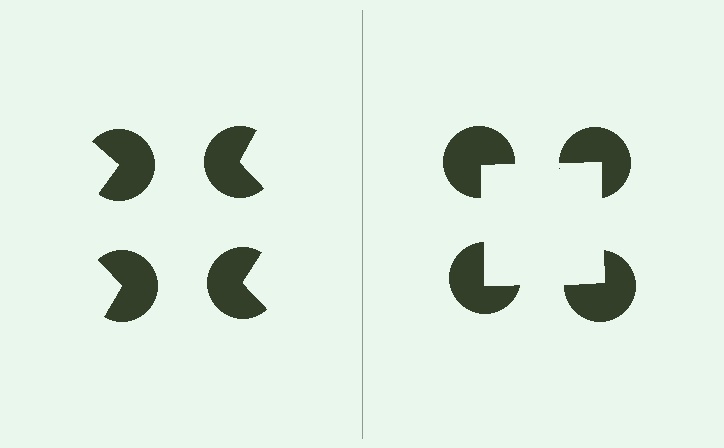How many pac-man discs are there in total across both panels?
8 — 4 on each side.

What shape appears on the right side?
An illusory square.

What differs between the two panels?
The pac-man discs are positioned identically on both sides; only the wedge orientations differ. On the right they align to a square; on the left they are misaligned.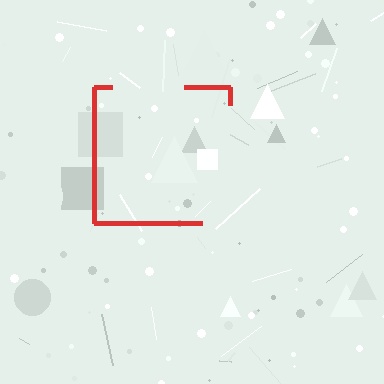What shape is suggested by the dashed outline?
The dashed outline suggests a square.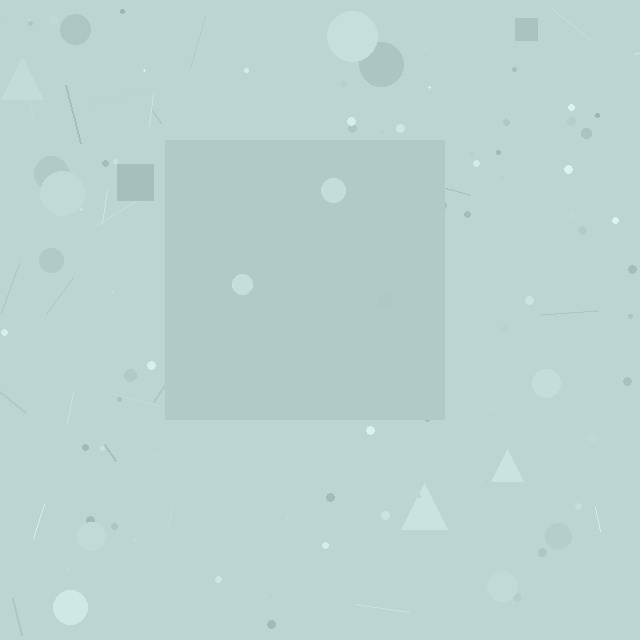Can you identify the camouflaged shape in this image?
The camouflaged shape is a square.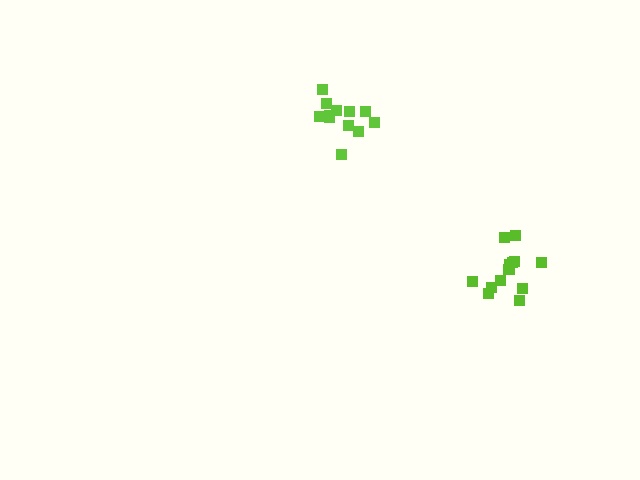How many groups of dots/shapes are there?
There are 2 groups.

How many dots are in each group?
Group 1: 13 dots, Group 2: 13 dots (26 total).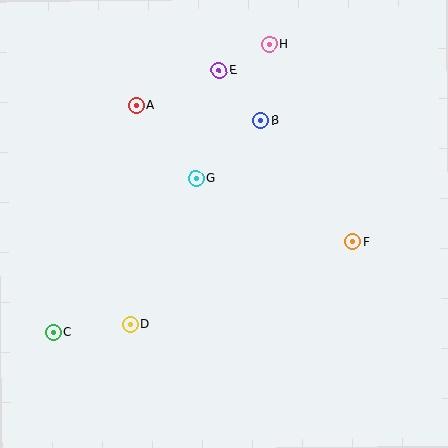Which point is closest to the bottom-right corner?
Point F is closest to the bottom-right corner.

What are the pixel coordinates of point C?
Point C is at (53, 332).